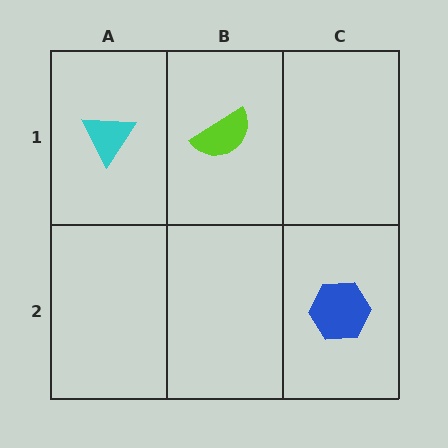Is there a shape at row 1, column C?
No, that cell is empty.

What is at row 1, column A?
A cyan triangle.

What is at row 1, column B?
A lime semicircle.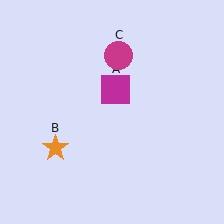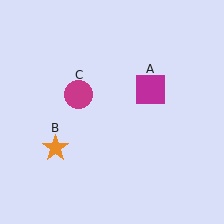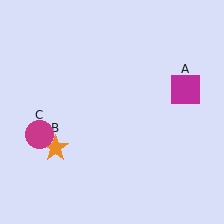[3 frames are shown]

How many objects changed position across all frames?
2 objects changed position: magenta square (object A), magenta circle (object C).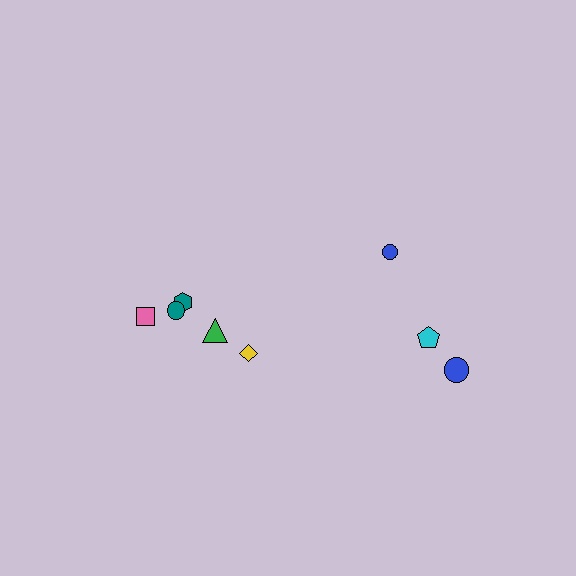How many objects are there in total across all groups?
There are 8 objects.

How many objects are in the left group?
There are 5 objects.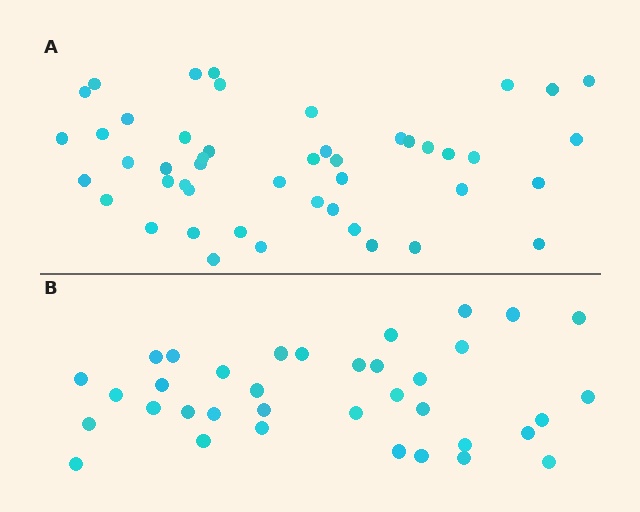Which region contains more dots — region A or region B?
Region A (the top region) has more dots.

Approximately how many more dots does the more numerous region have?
Region A has roughly 12 or so more dots than region B.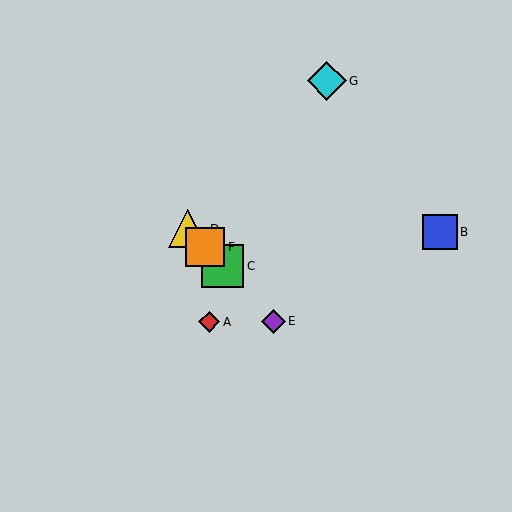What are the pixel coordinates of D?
Object D is at (188, 229).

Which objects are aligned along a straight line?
Objects C, D, E, F are aligned along a straight line.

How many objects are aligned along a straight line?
4 objects (C, D, E, F) are aligned along a straight line.